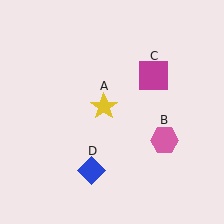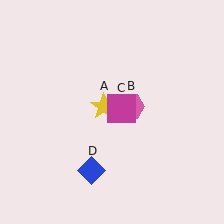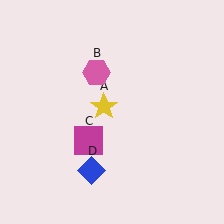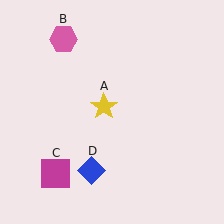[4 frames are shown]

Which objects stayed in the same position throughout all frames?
Yellow star (object A) and blue diamond (object D) remained stationary.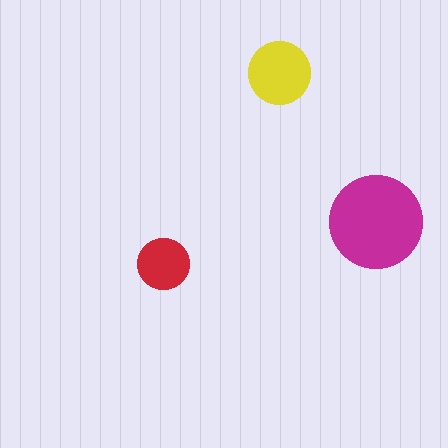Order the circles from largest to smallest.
the magenta one, the yellow one, the red one.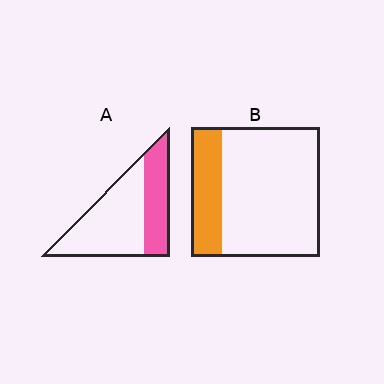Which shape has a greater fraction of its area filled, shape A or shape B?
Shape A.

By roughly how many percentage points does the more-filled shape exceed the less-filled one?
By roughly 10 percentage points (A over B).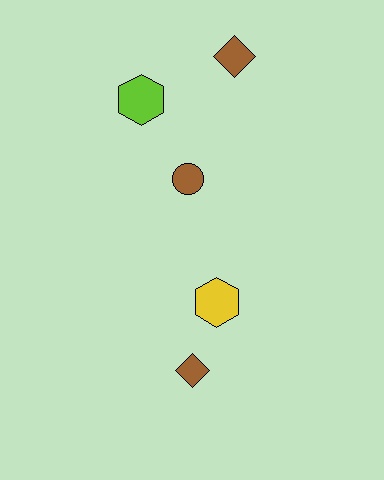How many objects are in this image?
There are 5 objects.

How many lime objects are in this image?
There is 1 lime object.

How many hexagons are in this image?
There are 2 hexagons.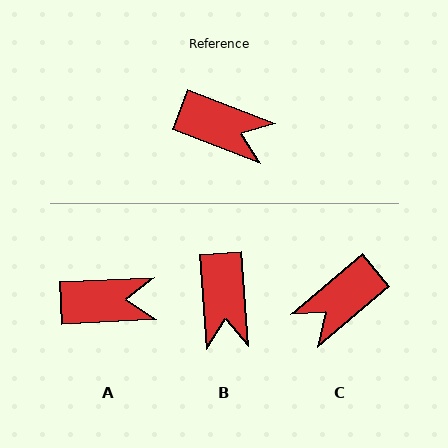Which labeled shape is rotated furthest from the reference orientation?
C, about 118 degrees away.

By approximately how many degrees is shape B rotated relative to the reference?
Approximately 65 degrees clockwise.